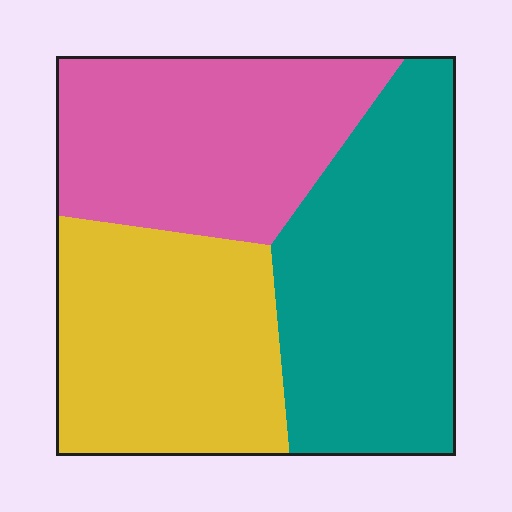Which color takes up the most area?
Teal, at roughly 35%.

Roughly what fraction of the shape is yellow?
Yellow takes up about one third (1/3) of the shape.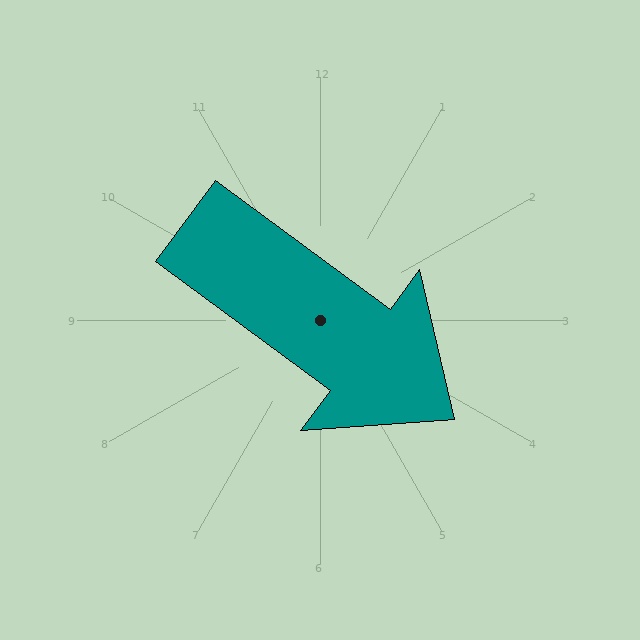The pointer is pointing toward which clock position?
Roughly 4 o'clock.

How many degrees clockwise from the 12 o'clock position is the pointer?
Approximately 126 degrees.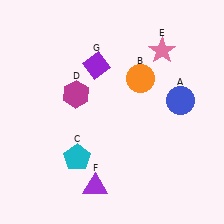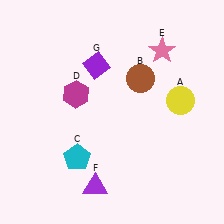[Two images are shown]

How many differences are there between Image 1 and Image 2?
There are 2 differences between the two images.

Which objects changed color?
A changed from blue to yellow. B changed from orange to brown.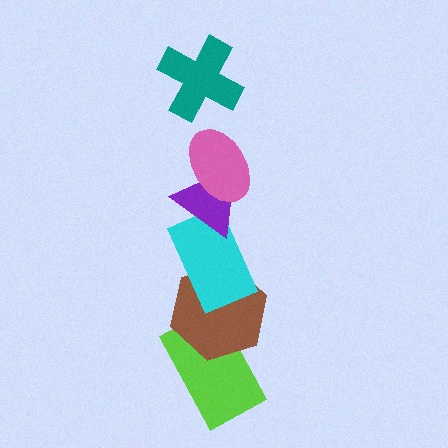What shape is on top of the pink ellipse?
The teal cross is on top of the pink ellipse.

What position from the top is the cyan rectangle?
The cyan rectangle is 4th from the top.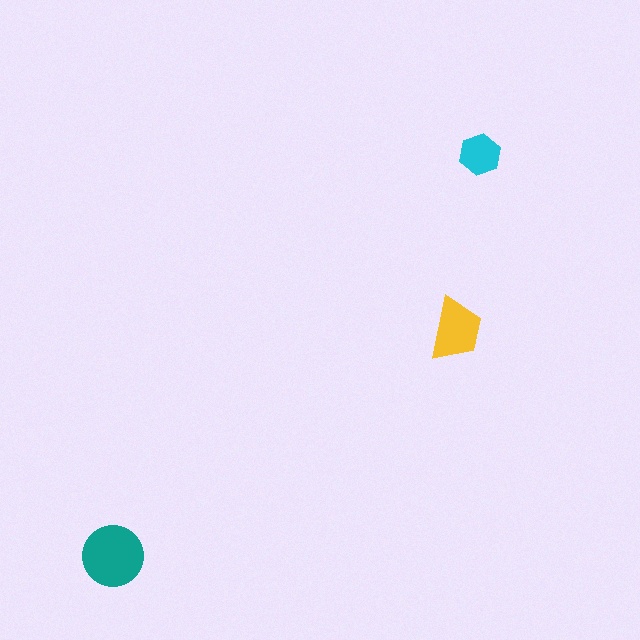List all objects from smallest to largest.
The cyan hexagon, the yellow trapezoid, the teal circle.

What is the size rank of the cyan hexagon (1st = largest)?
3rd.